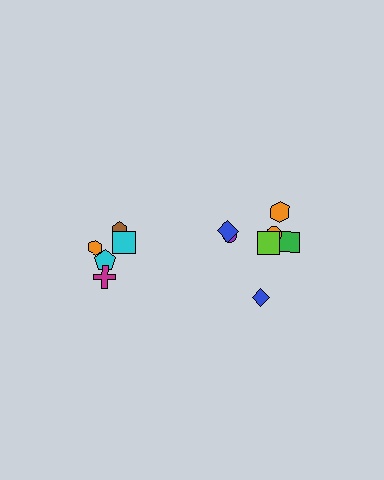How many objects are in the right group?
There are 8 objects.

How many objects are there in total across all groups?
There are 13 objects.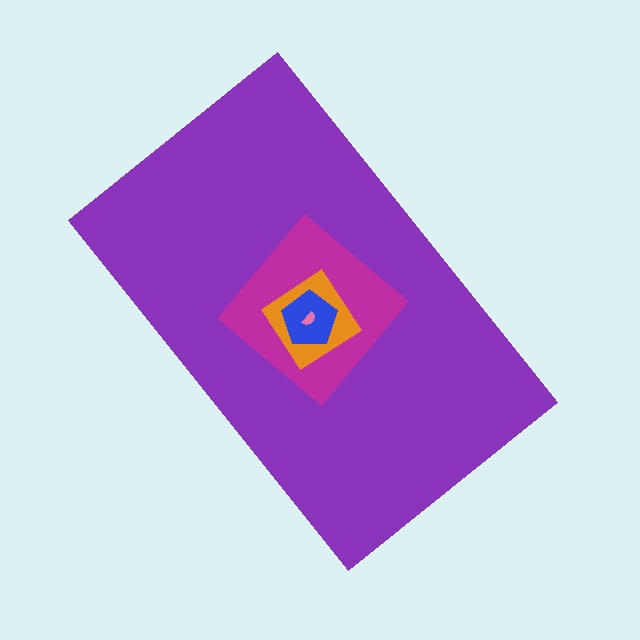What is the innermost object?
The pink semicircle.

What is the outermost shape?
The purple rectangle.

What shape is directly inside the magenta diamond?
The orange diamond.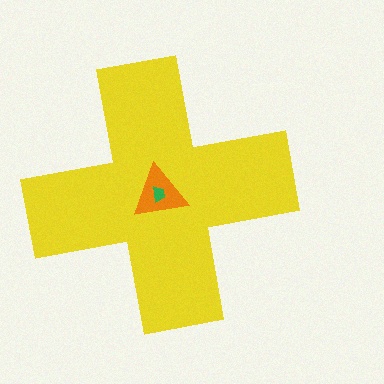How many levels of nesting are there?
3.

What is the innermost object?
The green trapezoid.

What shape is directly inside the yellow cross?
The orange triangle.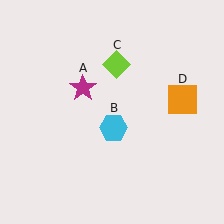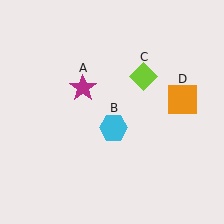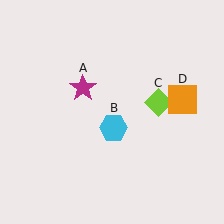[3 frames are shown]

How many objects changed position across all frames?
1 object changed position: lime diamond (object C).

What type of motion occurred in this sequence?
The lime diamond (object C) rotated clockwise around the center of the scene.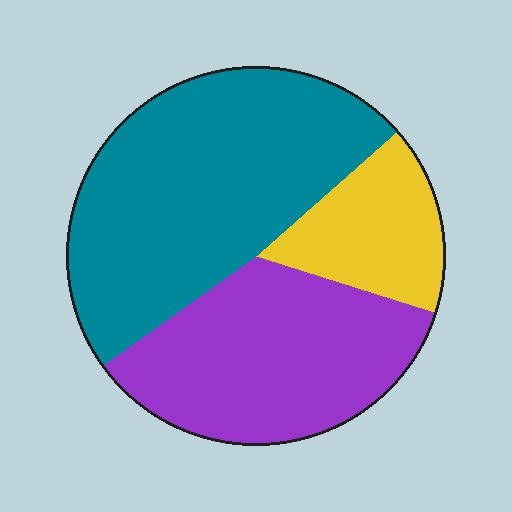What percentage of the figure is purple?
Purple takes up between a quarter and a half of the figure.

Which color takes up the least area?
Yellow, at roughly 15%.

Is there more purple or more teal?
Teal.